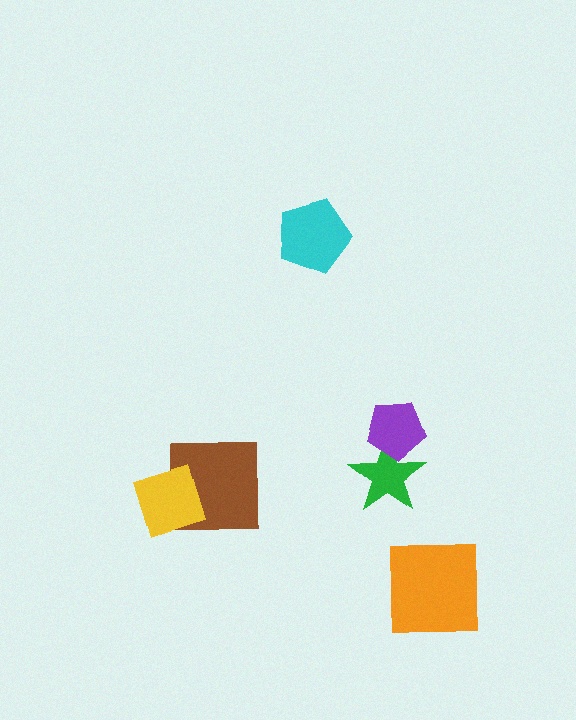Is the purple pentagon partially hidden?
No, no other shape covers it.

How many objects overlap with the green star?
1 object overlaps with the green star.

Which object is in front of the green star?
The purple pentagon is in front of the green star.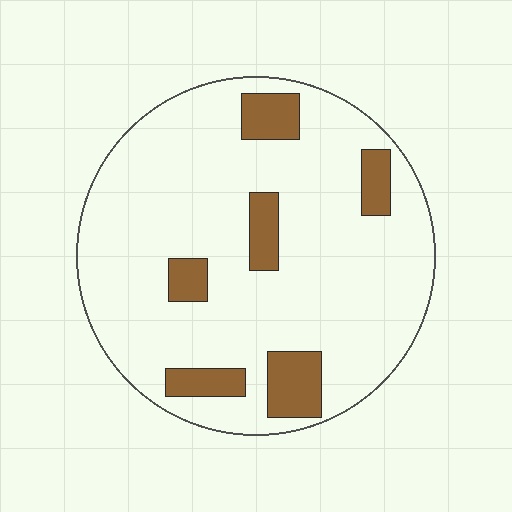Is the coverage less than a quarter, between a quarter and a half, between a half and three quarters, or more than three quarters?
Less than a quarter.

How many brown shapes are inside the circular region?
6.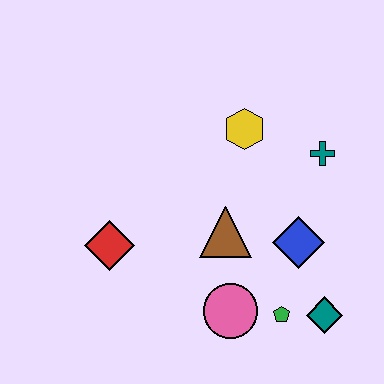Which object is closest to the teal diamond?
The green pentagon is closest to the teal diamond.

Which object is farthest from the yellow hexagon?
The teal diamond is farthest from the yellow hexagon.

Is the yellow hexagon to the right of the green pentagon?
No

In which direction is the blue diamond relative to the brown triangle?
The blue diamond is to the right of the brown triangle.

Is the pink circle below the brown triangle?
Yes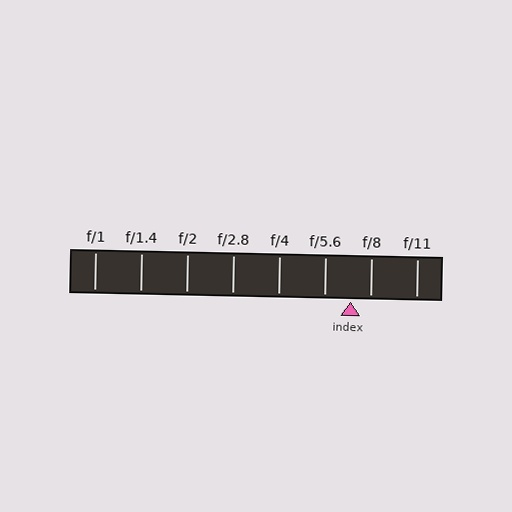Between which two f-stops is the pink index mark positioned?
The index mark is between f/5.6 and f/8.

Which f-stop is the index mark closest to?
The index mark is closest to f/8.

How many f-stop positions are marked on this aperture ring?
There are 8 f-stop positions marked.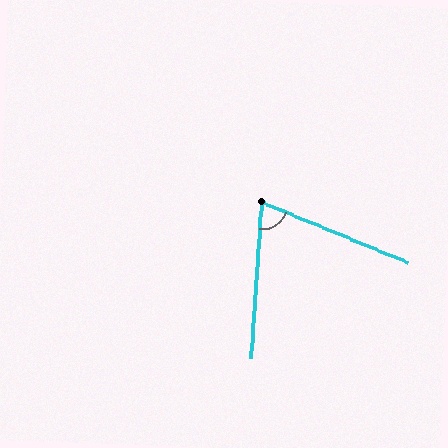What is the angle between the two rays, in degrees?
Approximately 72 degrees.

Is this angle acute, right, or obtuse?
It is acute.